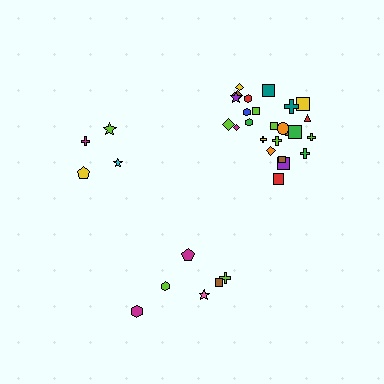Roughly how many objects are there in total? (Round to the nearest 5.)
Roughly 35 objects in total.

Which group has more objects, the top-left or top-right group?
The top-right group.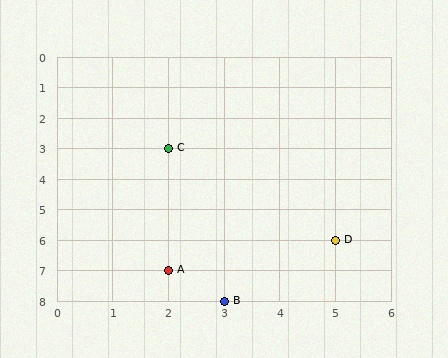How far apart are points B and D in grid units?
Points B and D are 2 columns and 2 rows apart (about 2.8 grid units diagonally).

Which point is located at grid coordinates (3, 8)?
Point B is at (3, 8).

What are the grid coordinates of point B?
Point B is at grid coordinates (3, 8).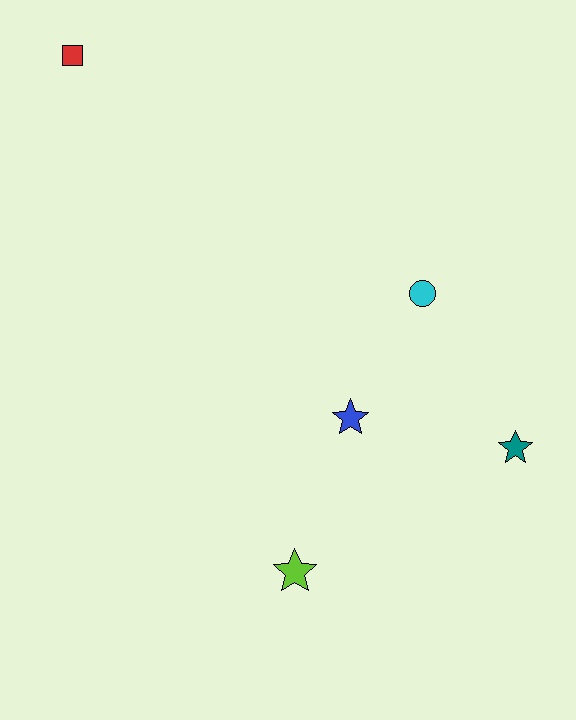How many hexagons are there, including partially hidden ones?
There are no hexagons.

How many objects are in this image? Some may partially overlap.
There are 5 objects.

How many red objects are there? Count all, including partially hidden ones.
There is 1 red object.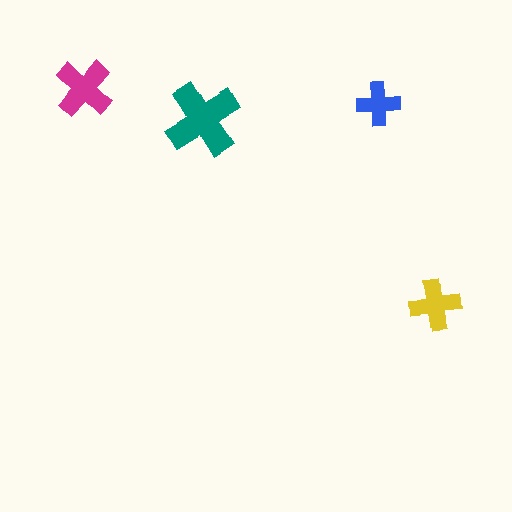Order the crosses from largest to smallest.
the teal one, the magenta one, the yellow one, the blue one.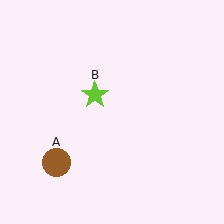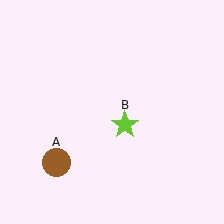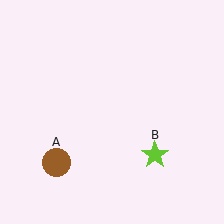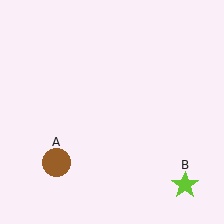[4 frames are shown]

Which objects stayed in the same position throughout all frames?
Brown circle (object A) remained stationary.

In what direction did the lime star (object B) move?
The lime star (object B) moved down and to the right.